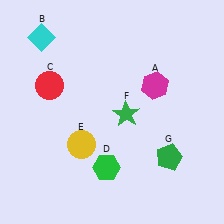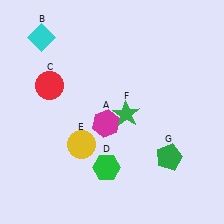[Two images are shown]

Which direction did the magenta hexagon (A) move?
The magenta hexagon (A) moved left.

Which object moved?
The magenta hexagon (A) moved left.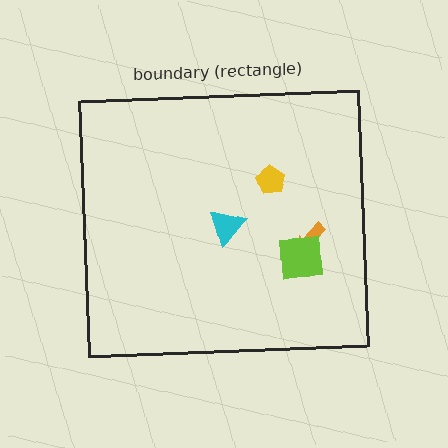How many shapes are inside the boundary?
4 inside, 0 outside.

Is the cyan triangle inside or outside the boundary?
Inside.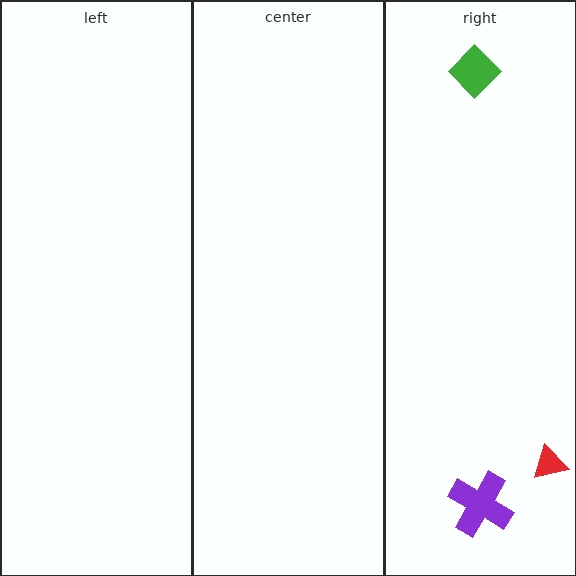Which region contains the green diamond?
The right region.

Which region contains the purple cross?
The right region.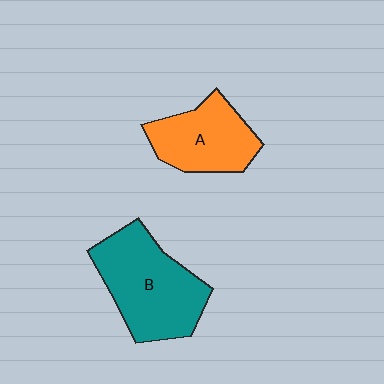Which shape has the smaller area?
Shape A (orange).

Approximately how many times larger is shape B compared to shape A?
Approximately 1.4 times.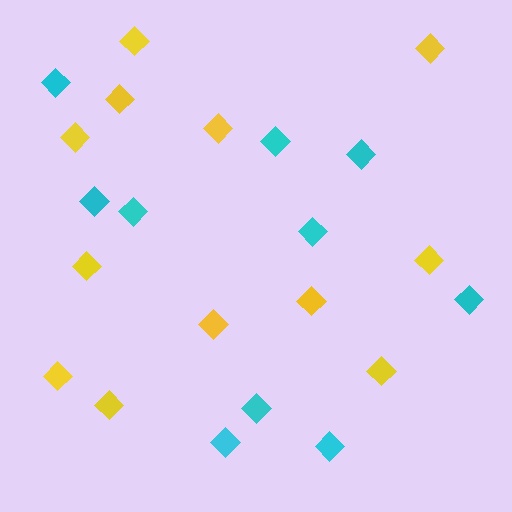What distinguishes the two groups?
There are 2 groups: one group of yellow diamonds (12) and one group of cyan diamonds (10).